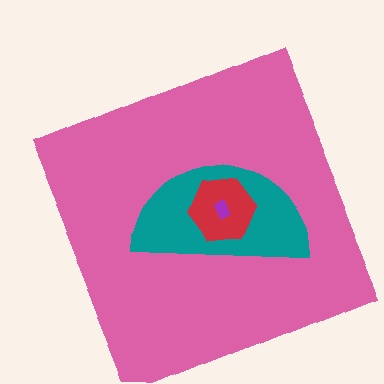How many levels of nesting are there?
4.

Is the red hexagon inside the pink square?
Yes.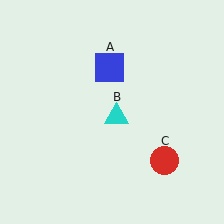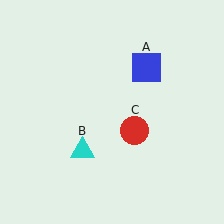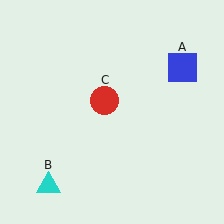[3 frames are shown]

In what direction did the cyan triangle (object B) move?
The cyan triangle (object B) moved down and to the left.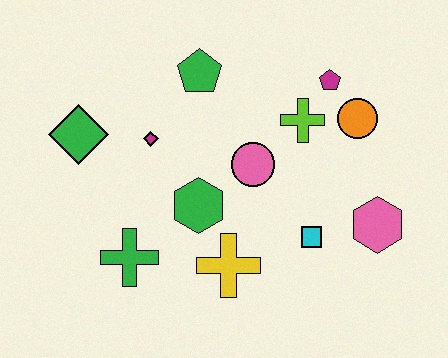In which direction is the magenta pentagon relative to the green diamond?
The magenta pentagon is to the right of the green diamond.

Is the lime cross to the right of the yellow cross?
Yes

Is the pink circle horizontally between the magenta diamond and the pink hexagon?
Yes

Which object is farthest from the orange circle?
The green diamond is farthest from the orange circle.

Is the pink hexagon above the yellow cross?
Yes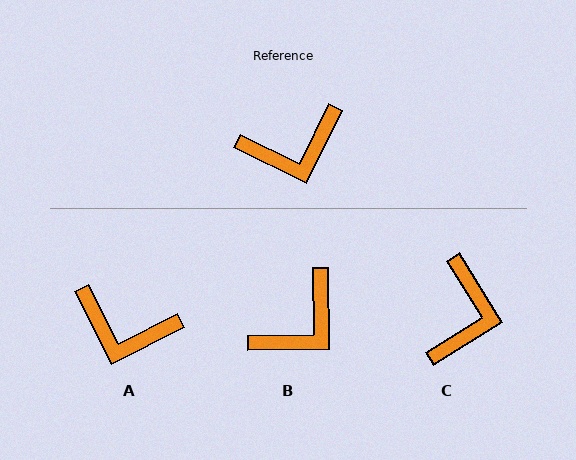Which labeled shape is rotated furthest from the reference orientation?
C, about 58 degrees away.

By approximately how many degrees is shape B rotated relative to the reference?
Approximately 27 degrees counter-clockwise.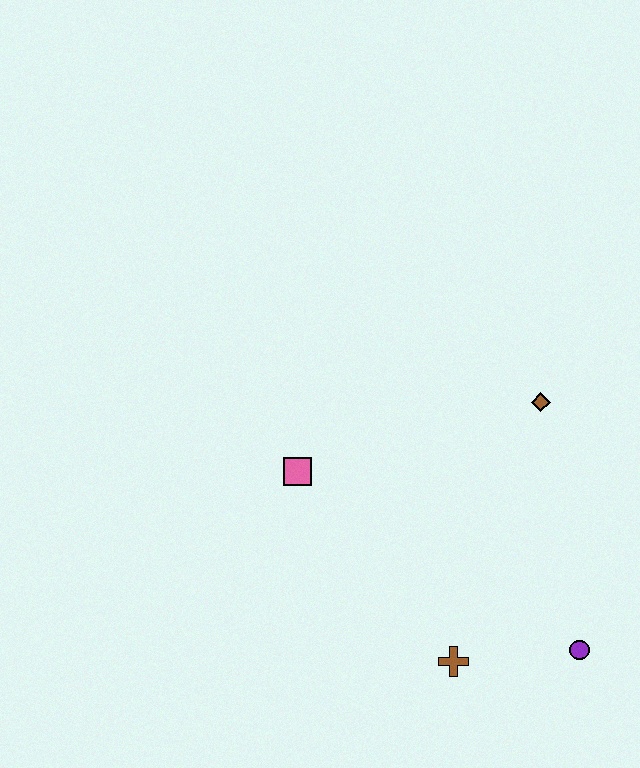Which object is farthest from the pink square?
The purple circle is farthest from the pink square.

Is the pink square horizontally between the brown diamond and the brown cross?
No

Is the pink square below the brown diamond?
Yes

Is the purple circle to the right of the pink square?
Yes